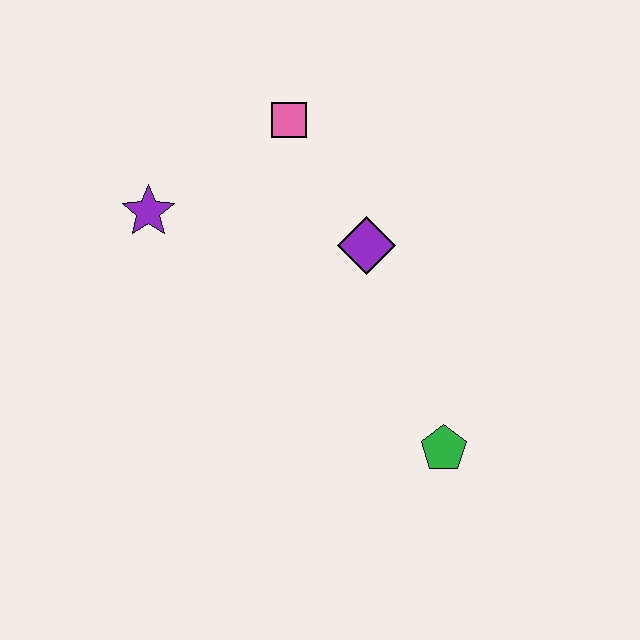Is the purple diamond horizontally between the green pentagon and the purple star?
Yes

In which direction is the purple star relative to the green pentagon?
The purple star is to the left of the green pentagon.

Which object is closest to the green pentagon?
The purple diamond is closest to the green pentagon.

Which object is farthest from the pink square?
The green pentagon is farthest from the pink square.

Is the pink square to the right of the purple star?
Yes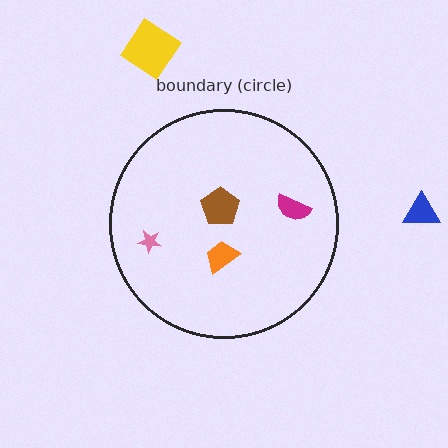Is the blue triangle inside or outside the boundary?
Outside.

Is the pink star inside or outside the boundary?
Inside.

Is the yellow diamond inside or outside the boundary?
Outside.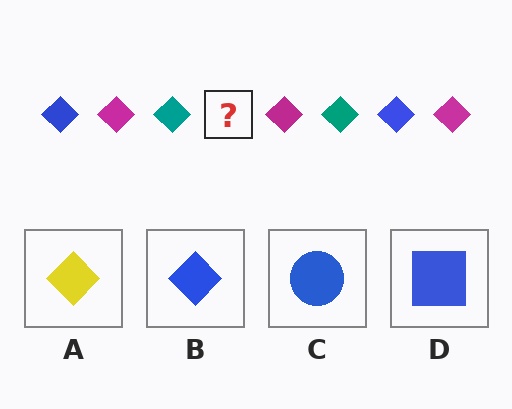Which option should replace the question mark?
Option B.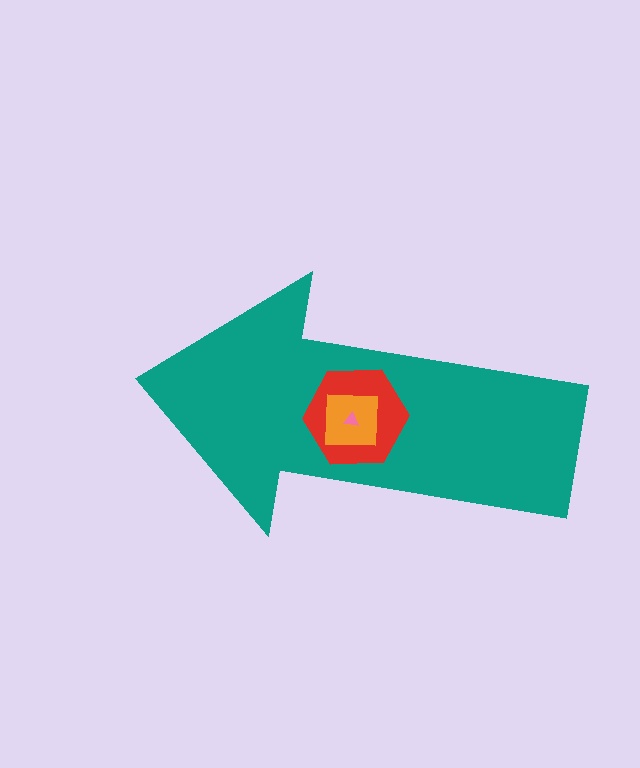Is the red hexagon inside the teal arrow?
Yes.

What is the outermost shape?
The teal arrow.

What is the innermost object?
The pink triangle.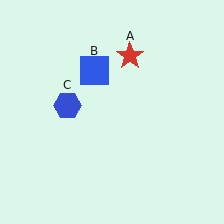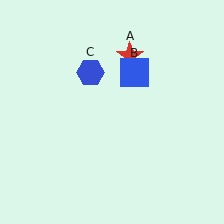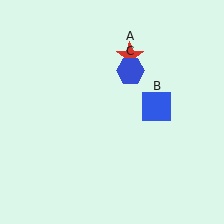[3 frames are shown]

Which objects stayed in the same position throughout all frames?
Red star (object A) remained stationary.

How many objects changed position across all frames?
2 objects changed position: blue square (object B), blue hexagon (object C).